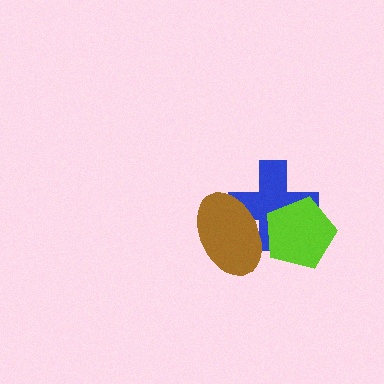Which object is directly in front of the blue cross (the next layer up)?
The lime pentagon is directly in front of the blue cross.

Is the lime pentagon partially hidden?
Yes, it is partially covered by another shape.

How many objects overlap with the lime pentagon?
2 objects overlap with the lime pentagon.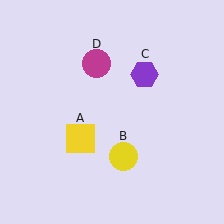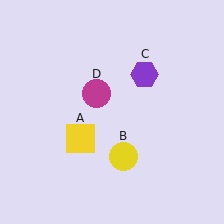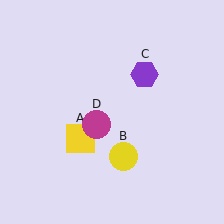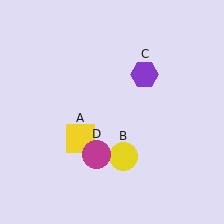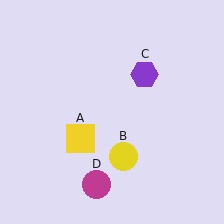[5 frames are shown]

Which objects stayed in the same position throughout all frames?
Yellow square (object A) and yellow circle (object B) and purple hexagon (object C) remained stationary.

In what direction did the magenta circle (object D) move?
The magenta circle (object D) moved down.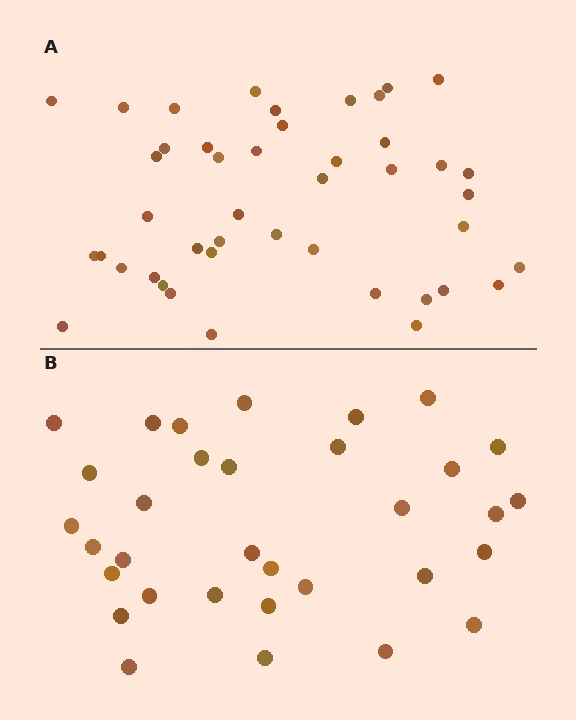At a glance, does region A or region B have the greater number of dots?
Region A (the top region) has more dots.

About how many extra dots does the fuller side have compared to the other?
Region A has roughly 12 or so more dots than region B.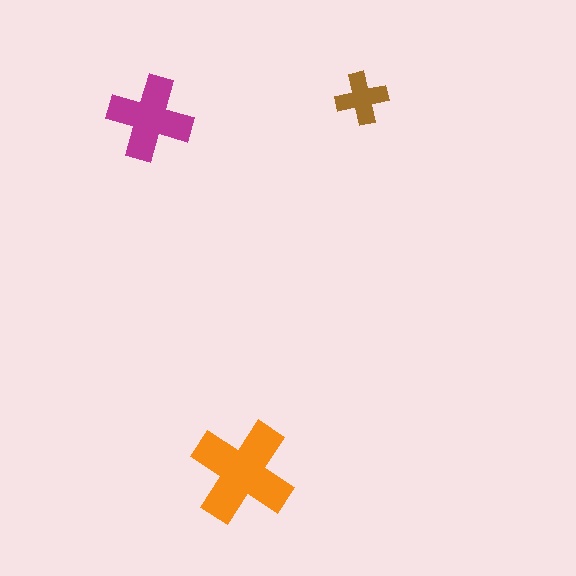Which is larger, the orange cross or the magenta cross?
The orange one.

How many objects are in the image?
There are 3 objects in the image.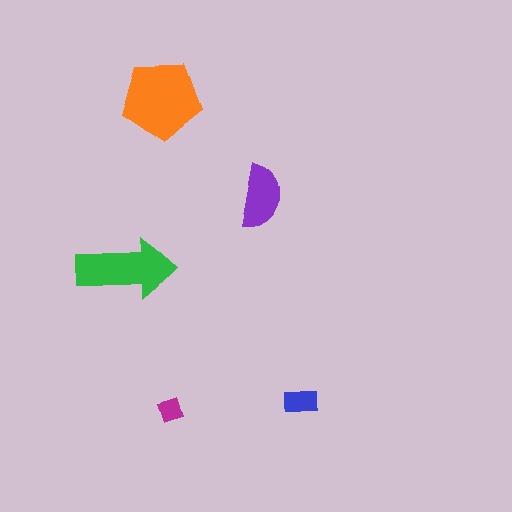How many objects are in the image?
There are 5 objects in the image.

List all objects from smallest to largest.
The magenta diamond, the blue rectangle, the purple semicircle, the green arrow, the orange pentagon.